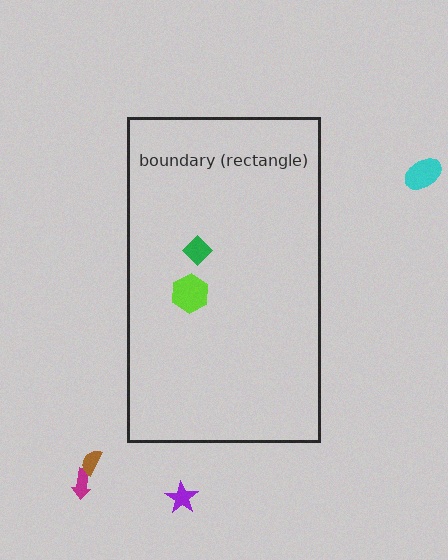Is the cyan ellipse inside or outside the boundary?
Outside.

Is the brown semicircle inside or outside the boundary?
Outside.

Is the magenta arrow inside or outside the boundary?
Outside.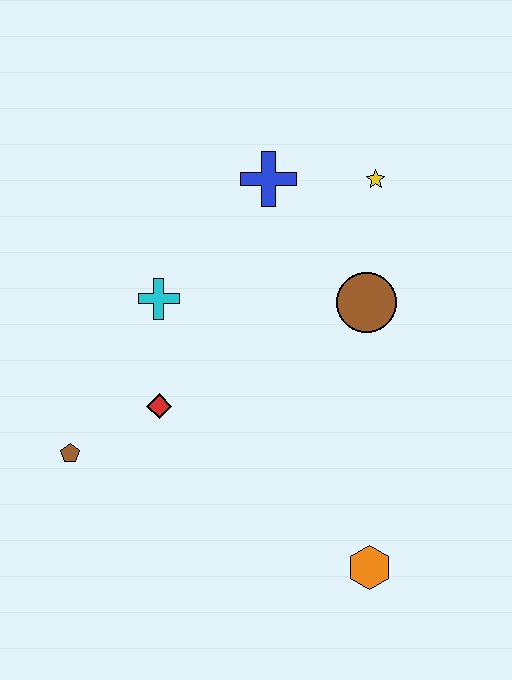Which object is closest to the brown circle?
The yellow star is closest to the brown circle.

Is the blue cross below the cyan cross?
No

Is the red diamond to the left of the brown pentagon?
No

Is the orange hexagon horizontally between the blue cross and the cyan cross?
No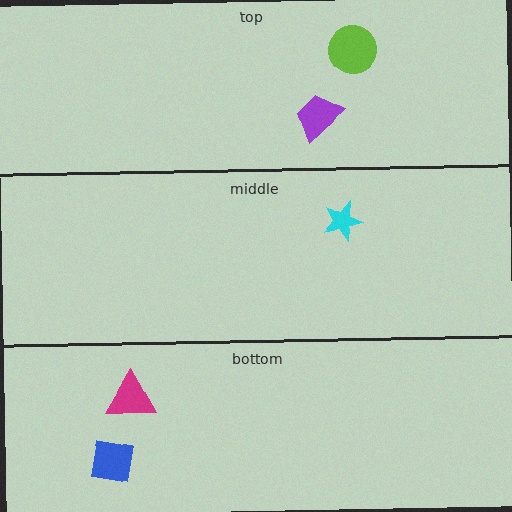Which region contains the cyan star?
The middle region.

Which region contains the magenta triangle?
The bottom region.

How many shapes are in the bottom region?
2.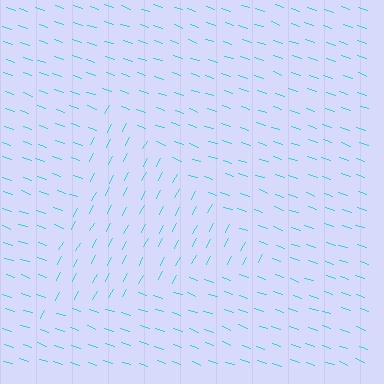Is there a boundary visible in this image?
Yes, there is a texture boundary formed by a change in line orientation.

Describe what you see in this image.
The image is filled with small cyan line segments. A triangle region in the image has lines oriented differently from the surrounding lines, creating a visible texture boundary.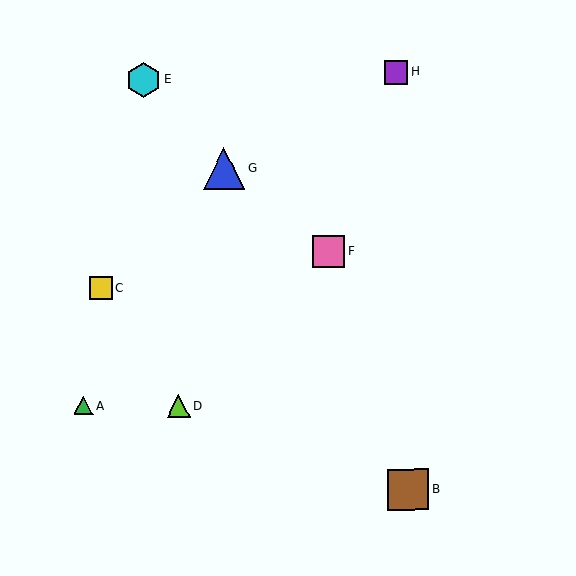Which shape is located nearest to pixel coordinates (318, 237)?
The pink square (labeled F) at (328, 251) is nearest to that location.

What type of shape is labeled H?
Shape H is a purple square.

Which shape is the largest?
The blue triangle (labeled G) is the largest.